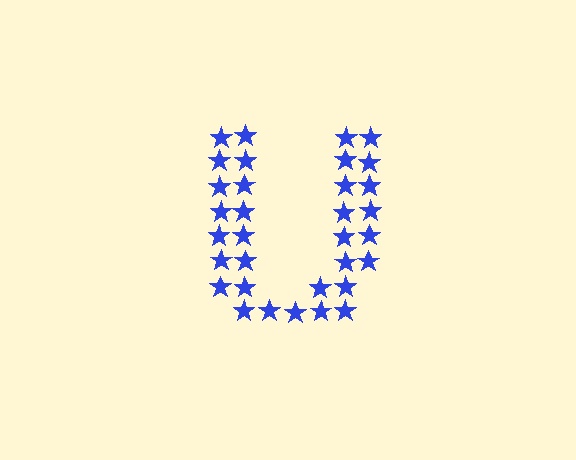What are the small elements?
The small elements are stars.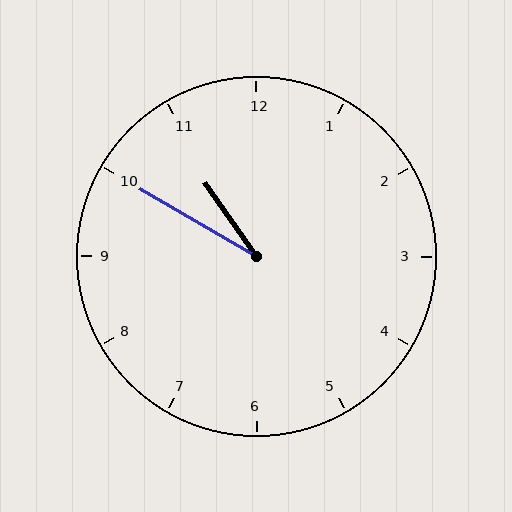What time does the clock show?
10:50.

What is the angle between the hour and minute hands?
Approximately 25 degrees.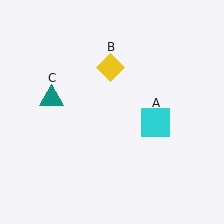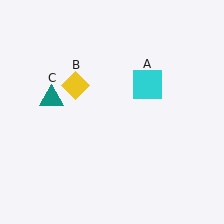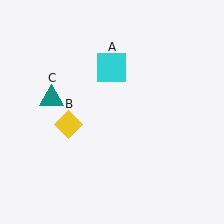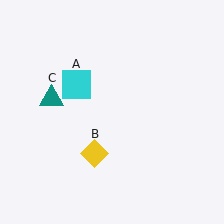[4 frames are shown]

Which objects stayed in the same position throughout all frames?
Teal triangle (object C) remained stationary.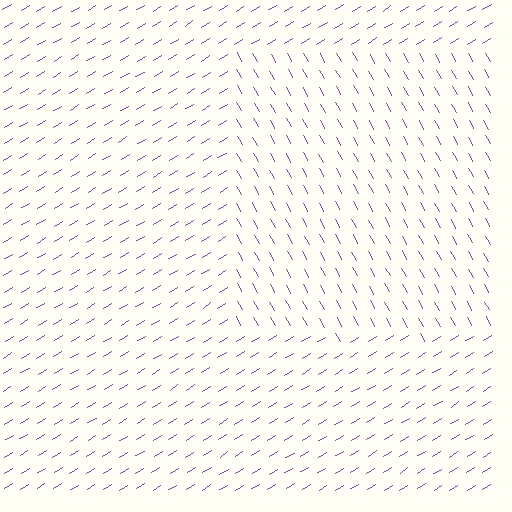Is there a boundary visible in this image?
Yes, there is a texture boundary formed by a change in line orientation.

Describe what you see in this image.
The image is filled with small purple line segments. A rectangle region in the image has lines oriented differently from the surrounding lines, creating a visible texture boundary.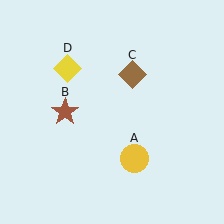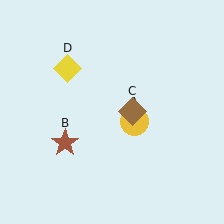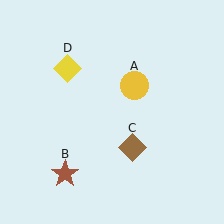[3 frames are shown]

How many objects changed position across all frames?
3 objects changed position: yellow circle (object A), brown star (object B), brown diamond (object C).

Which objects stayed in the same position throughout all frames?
Yellow diamond (object D) remained stationary.